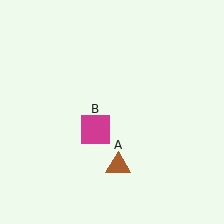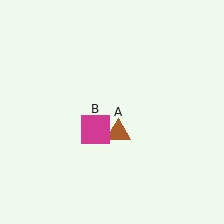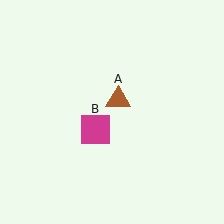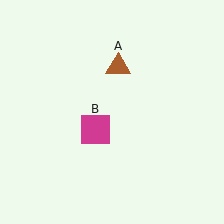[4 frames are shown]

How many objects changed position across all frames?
1 object changed position: brown triangle (object A).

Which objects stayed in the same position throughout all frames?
Magenta square (object B) remained stationary.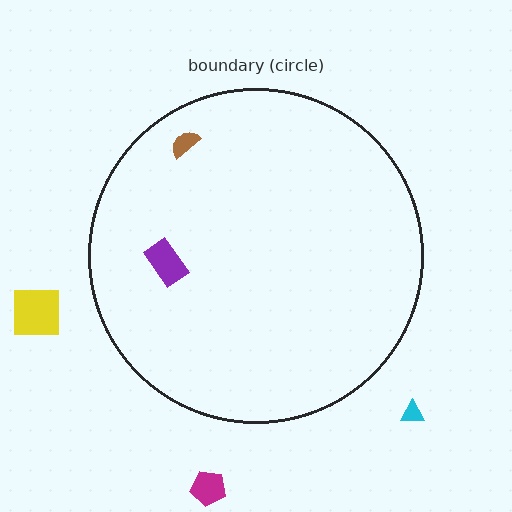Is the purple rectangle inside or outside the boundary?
Inside.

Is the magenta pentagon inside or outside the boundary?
Outside.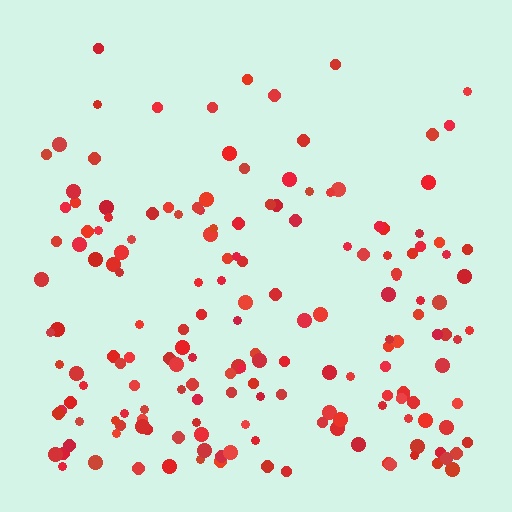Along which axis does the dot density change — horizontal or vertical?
Vertical.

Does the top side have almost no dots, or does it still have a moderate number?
Still a moderate number, just noticeably fewer than the bottom.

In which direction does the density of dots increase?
From top to bottom, with the bottom side densest.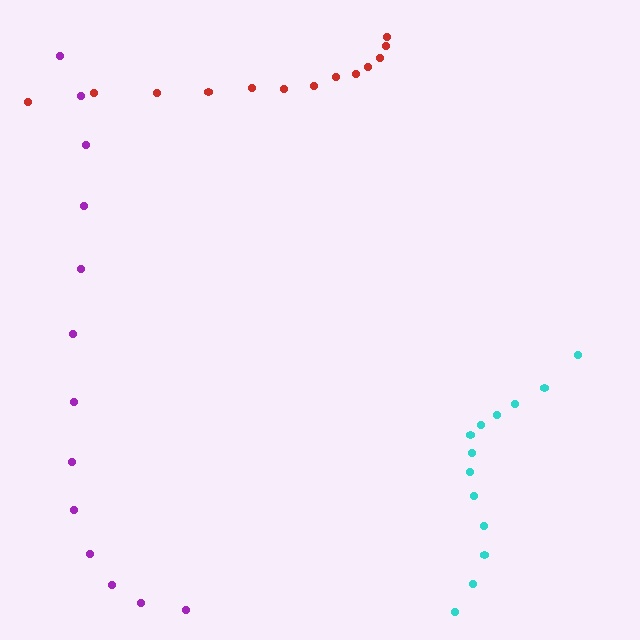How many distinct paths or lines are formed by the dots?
There are 3 distinct paths.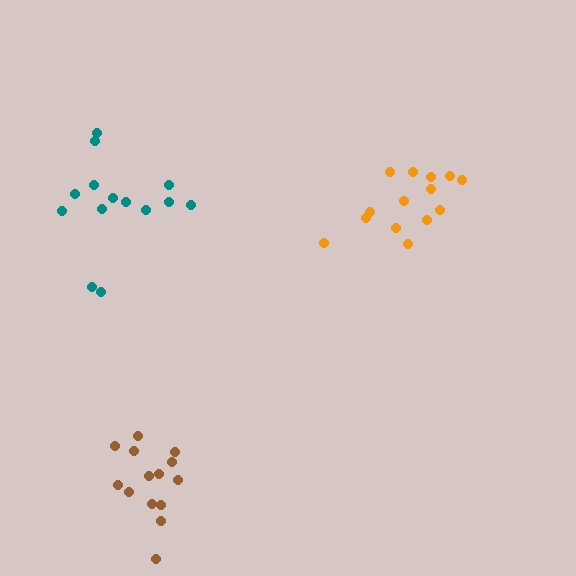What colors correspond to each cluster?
The clusters are colored: teal, orange, brown.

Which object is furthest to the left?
The teal cluster is leftmost.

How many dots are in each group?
Group 1: 14 dots, Group 2: 14 dots, Group 3: 14 dots (42 total).